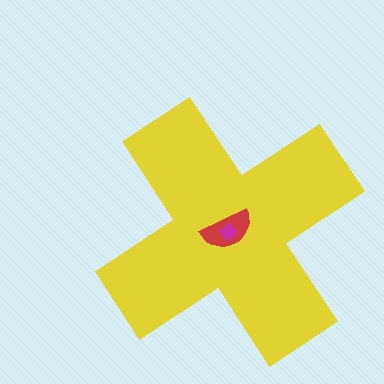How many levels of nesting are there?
3.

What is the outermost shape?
The yellow cross.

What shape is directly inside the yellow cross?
The red semicircle.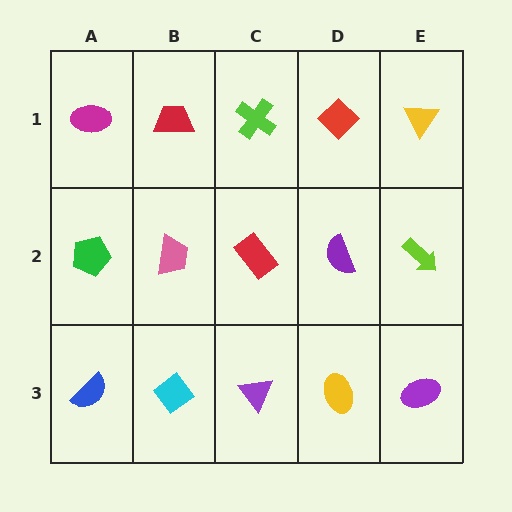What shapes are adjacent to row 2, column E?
A yellow triangle (row 1, column E), a purple ellipse (row 3, column E), a purple semicircle (row 2, column D).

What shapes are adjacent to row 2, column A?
A magenta ellipse (row 1, column A), a blue semicircle (row 3, column A), a pink trapezoid (row 2, column B).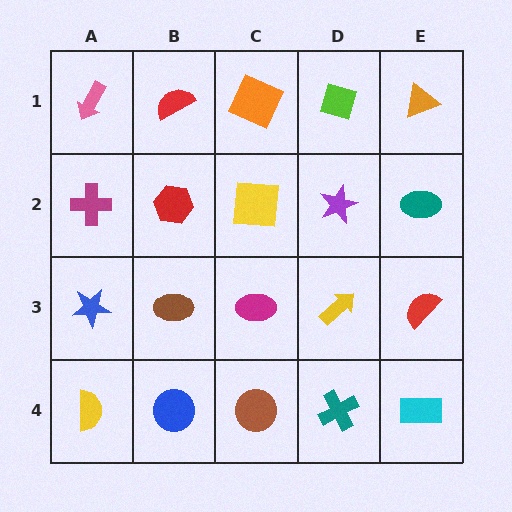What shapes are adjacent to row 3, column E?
A teal ellipse (row 2, column E), a cyan rectangle (row 4, column E), a yellow arrow (row 3, column D).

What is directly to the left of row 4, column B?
A yellow semicircle.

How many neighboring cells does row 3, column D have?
4.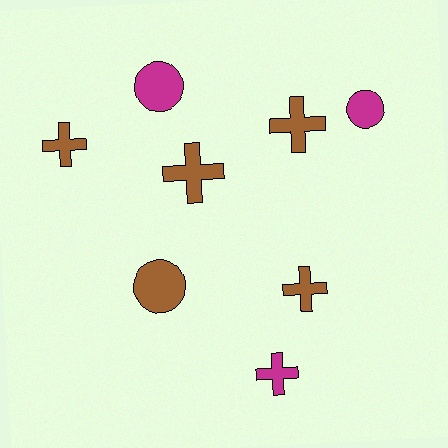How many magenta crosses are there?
There is 1 magenta cross.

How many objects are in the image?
There are 8 objects.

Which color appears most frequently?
Brown, with 5 objects.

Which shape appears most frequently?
Cross, with 5 objects.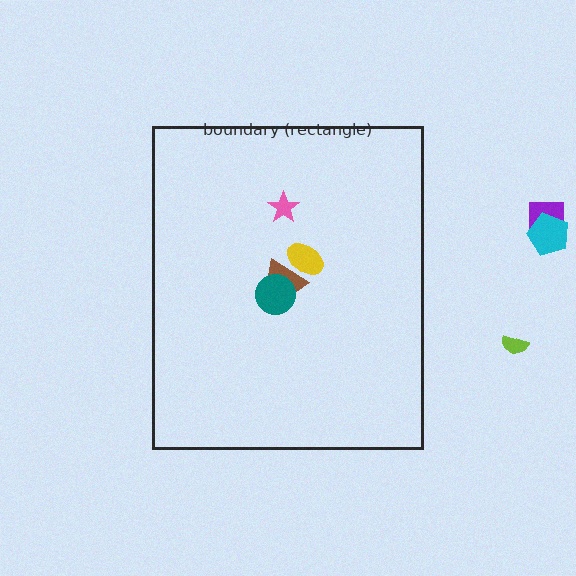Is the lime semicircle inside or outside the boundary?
Outside.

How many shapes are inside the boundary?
4 inside, 3 outside.